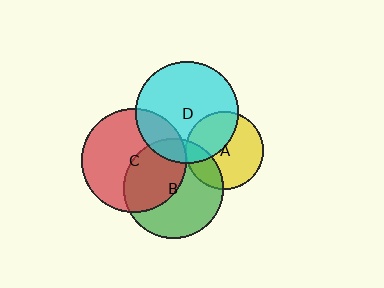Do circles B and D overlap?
Yes.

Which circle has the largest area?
Circle C (red).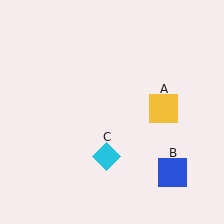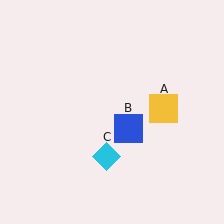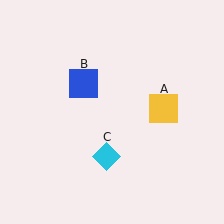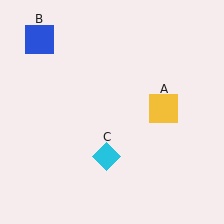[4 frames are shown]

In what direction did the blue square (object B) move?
The blue square (object B) moved up and to the left.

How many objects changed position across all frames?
1 object changed position: blue square (object B).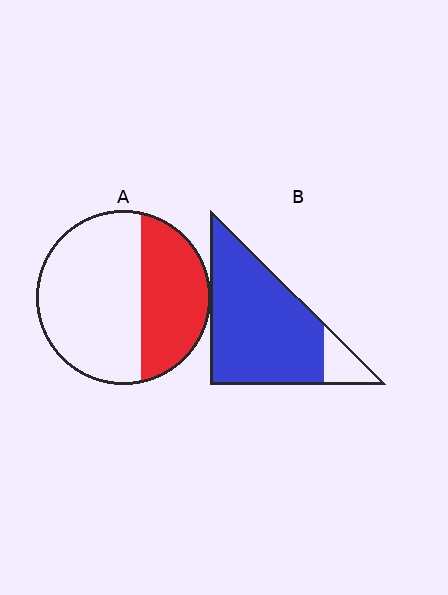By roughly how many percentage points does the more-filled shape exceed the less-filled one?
By roughly 50 percentage points (B over A).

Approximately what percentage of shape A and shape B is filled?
A is approximately 35% and B is approximately 85%.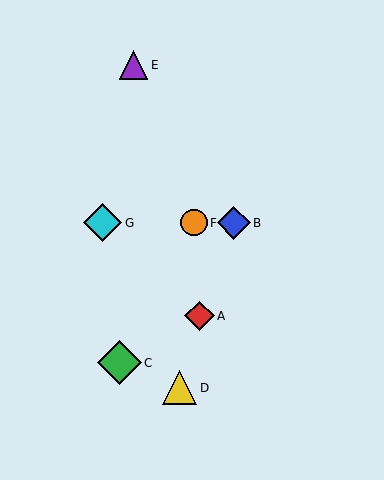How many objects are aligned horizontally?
3 objects (B, F, G) are aligned horizontally.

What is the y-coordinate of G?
Object G is at y≈223.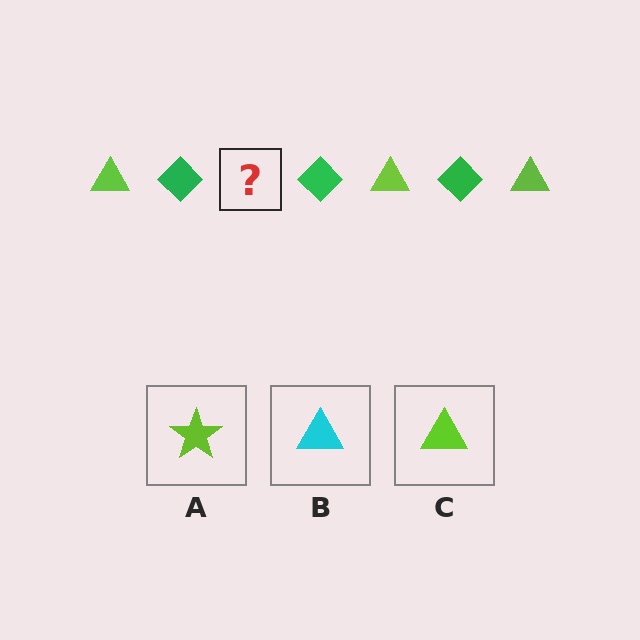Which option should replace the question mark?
Option C.